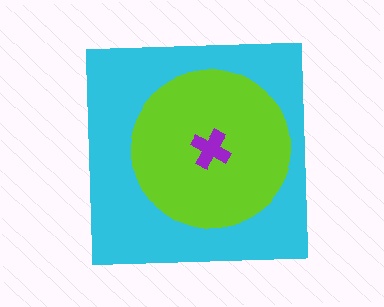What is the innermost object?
The purple cross.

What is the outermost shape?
The cyan square.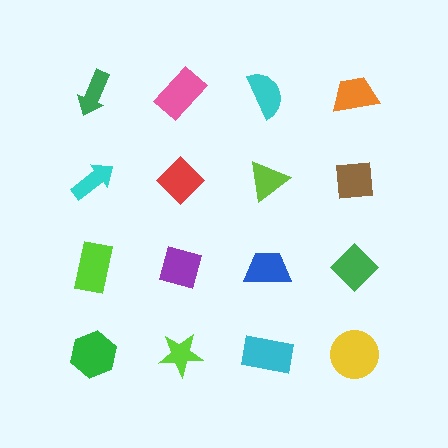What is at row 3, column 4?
A green diamond.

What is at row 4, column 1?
A green hexagon.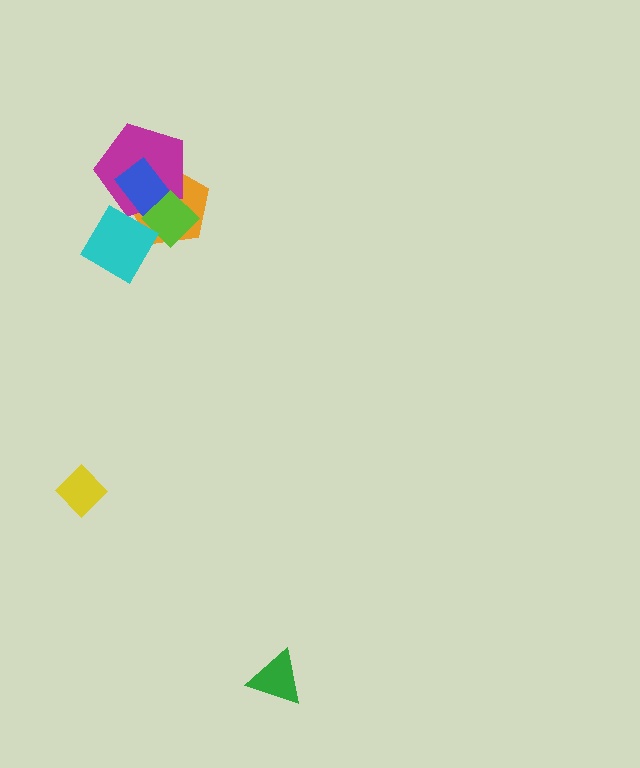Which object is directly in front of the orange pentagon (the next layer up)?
The magenta pentagon is directly in front of the orange pentagon.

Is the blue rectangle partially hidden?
Yes, it is partially covered by another shape.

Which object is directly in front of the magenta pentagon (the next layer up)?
The blue rectangle is directly in front of the magenta pentagon.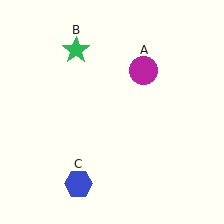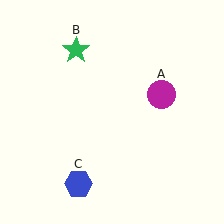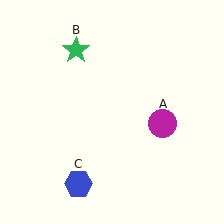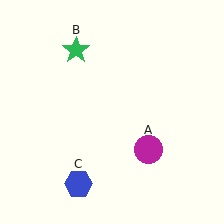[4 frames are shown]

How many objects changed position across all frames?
1 object changed position: magenta circle (object A).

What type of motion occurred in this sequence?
The magenta circle (object A) rotated clockwise around the center of the scene.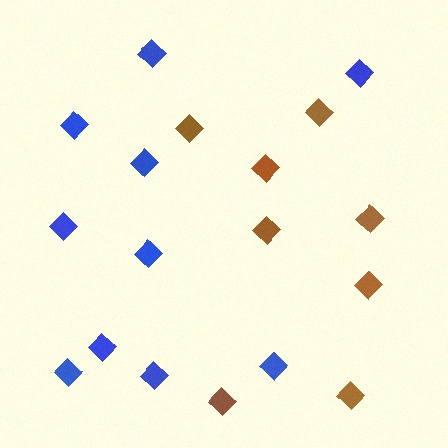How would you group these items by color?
There are 2 groups: one group of brown diamonds (8) and one group of blue diamonds (10).